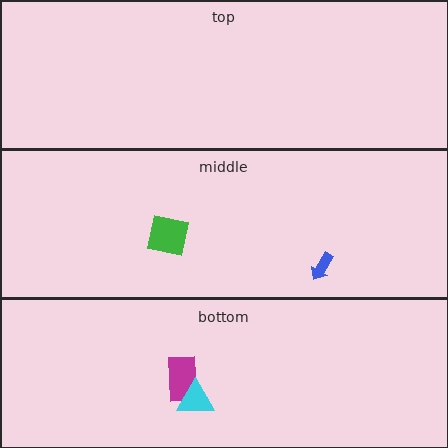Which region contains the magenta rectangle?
The bottom region.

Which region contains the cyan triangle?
The bottom region.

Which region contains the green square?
The middle region.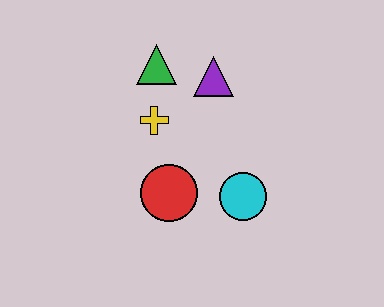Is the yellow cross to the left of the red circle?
Yes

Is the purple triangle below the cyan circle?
No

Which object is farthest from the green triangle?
The cyan circle is farthest from the green triangle.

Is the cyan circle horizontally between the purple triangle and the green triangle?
No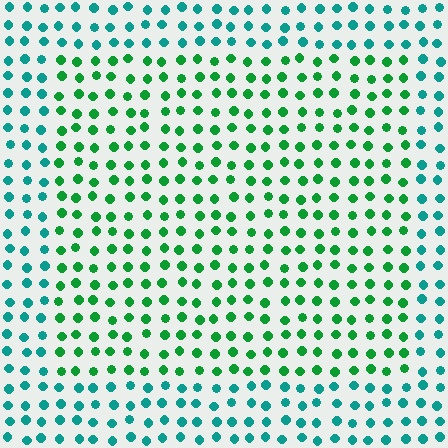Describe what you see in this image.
The image is filled with small teal elements in a uniform arrangement. A rectangle-shaped region is visible where the elements are tinted to a slightly different hue, forming a subtle color boundary.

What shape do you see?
I see a rectangle.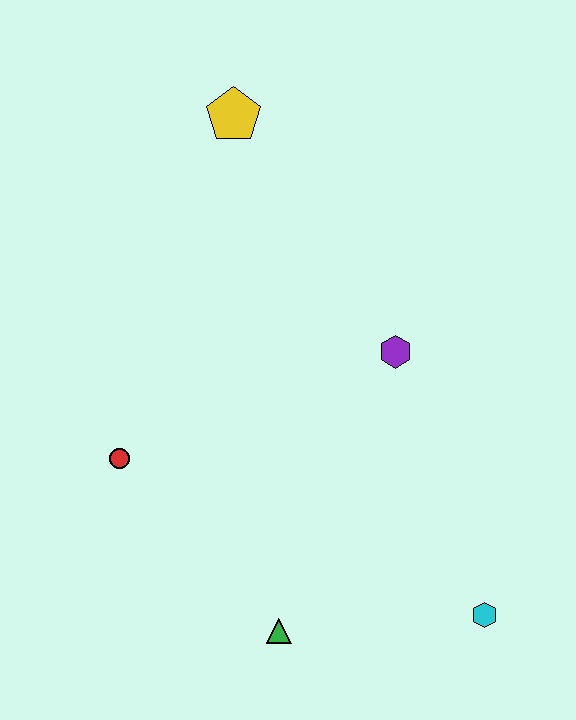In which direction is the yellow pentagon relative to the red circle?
The yellow pentagon is above the red circle.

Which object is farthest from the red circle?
The cyan hexagon is farthest from the red circle.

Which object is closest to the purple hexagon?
The cyan hexagon is closest to the purple hexagon.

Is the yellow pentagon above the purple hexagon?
Yes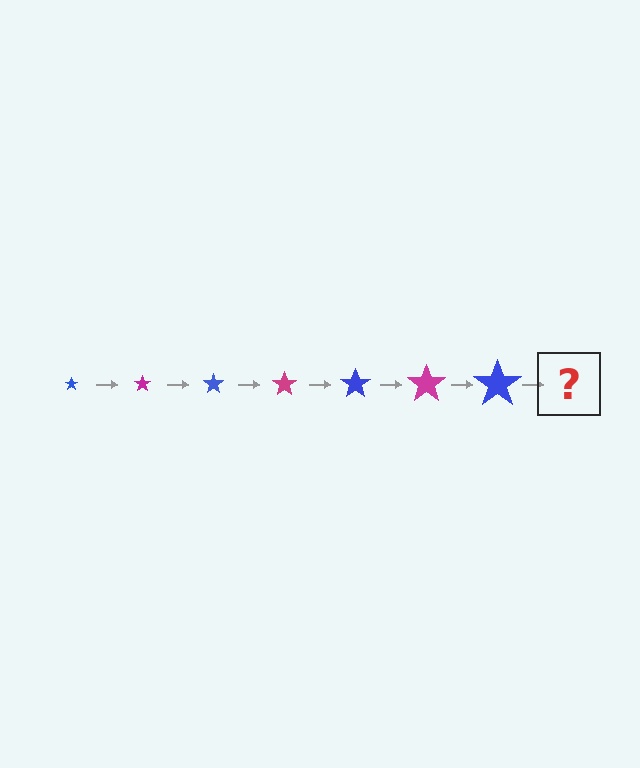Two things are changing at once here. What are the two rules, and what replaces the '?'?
The two rules are that the star grows larger each step and the color cycles through blue and magenta. The '?' should be a magenta star, larger than the previous one.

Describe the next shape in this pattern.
It should be a magenta star, larger than the previous one.